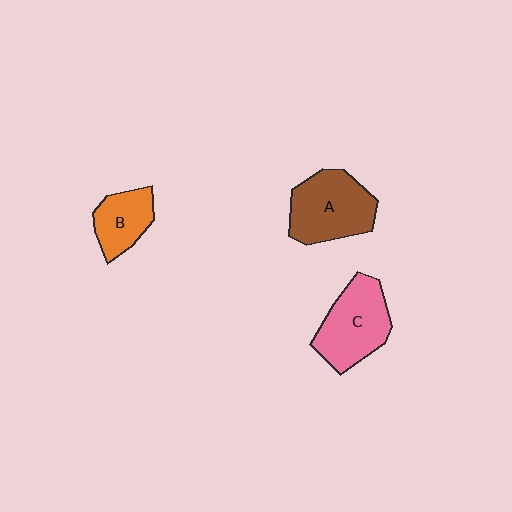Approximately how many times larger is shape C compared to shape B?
Approximately 1.6 times.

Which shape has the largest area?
Shape A (brown).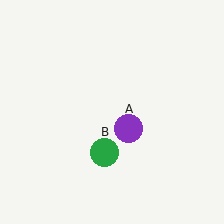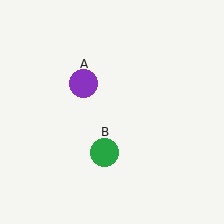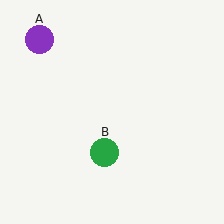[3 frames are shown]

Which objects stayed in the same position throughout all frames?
Green circle (object B) remained stationary.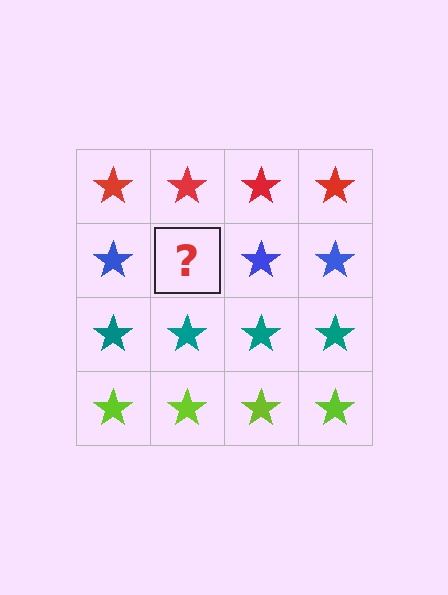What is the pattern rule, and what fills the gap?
The rule is that each row has a consistent color. The gap should be filled with a blue star.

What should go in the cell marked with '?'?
The missing cell should contain a blue star.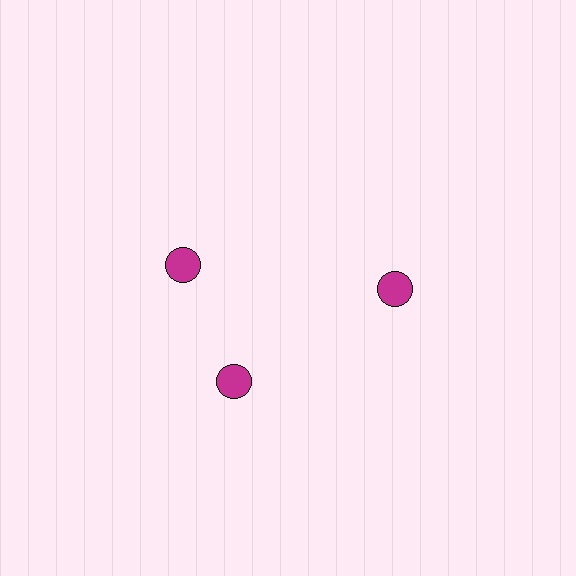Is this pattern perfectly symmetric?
No. The 3 magenta circles are arranged in a ring, but one element near the 11 o'clock position is rotated out of alignment along the ring, breaking the 3-fold rotational symmetry.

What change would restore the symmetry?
The symmetry would be restored by rotating it back into even spacing with its neighbors so that all 3 circles sit at equal angles and equal distance from the center.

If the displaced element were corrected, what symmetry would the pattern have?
It would have 3-fold rotational symmetry — the pattern would map onto itself every 120 degrees.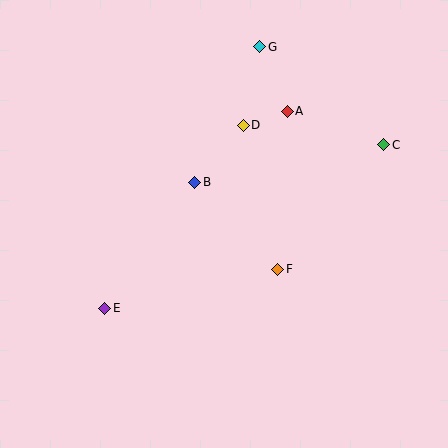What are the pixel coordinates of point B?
Point B is at (195, 182).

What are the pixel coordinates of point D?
Point D is at (243, 125).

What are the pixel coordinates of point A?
Point A is at (287, 111).